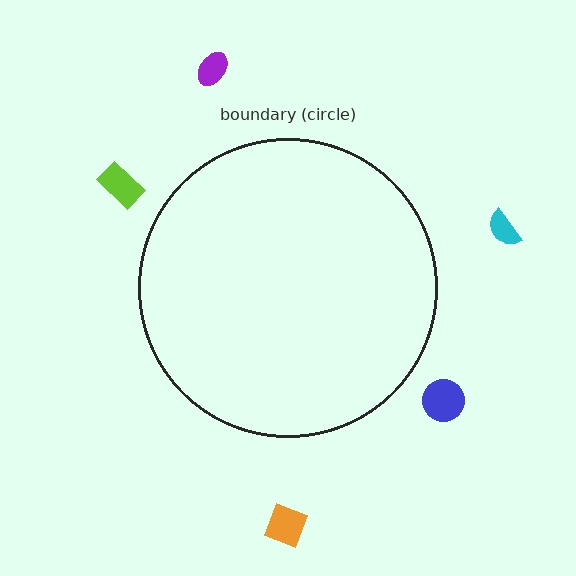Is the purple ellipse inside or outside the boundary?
Outside.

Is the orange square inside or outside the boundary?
Outside.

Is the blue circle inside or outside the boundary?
Outside.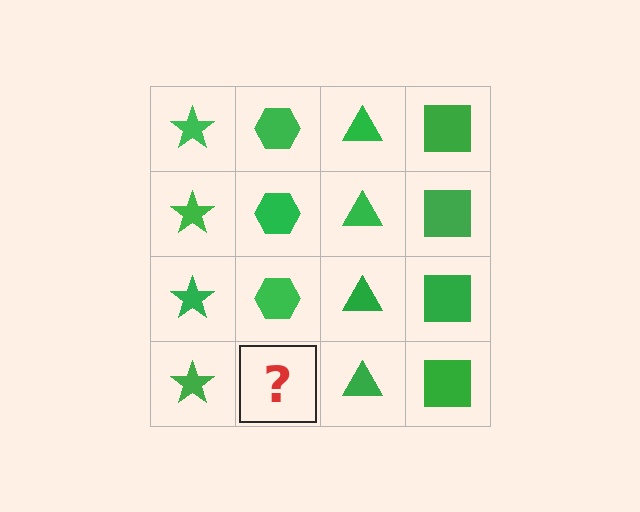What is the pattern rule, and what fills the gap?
The rule is that each column has a consistent shape. The gap should be filled with a green hexagon.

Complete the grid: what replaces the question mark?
The question mark should be replaced with a green hexagon.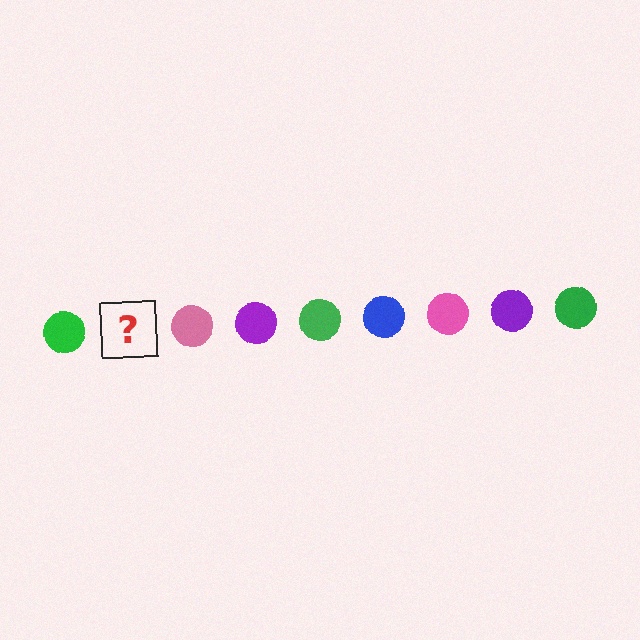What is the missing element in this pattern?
The missing element is a blue circle.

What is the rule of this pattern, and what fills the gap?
The rule is that the pattern cycles through green, blue, pink, purple circles. The gap should be filled with a blue circle.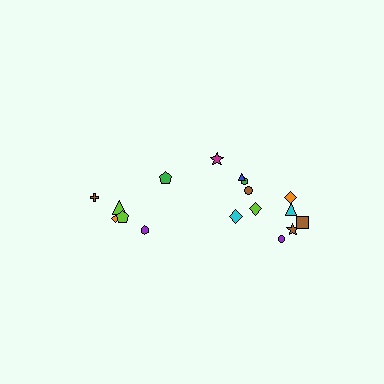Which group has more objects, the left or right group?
The right group.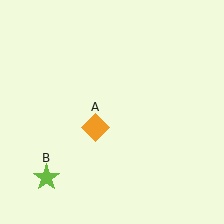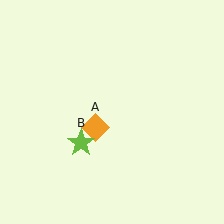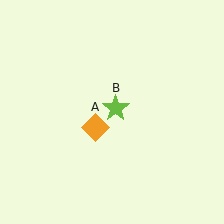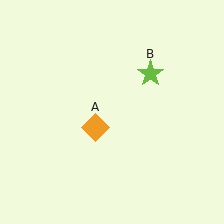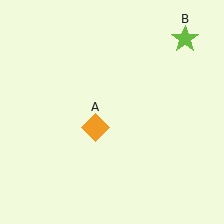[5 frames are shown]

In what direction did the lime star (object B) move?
The lime star (object B) moved up and to the right.